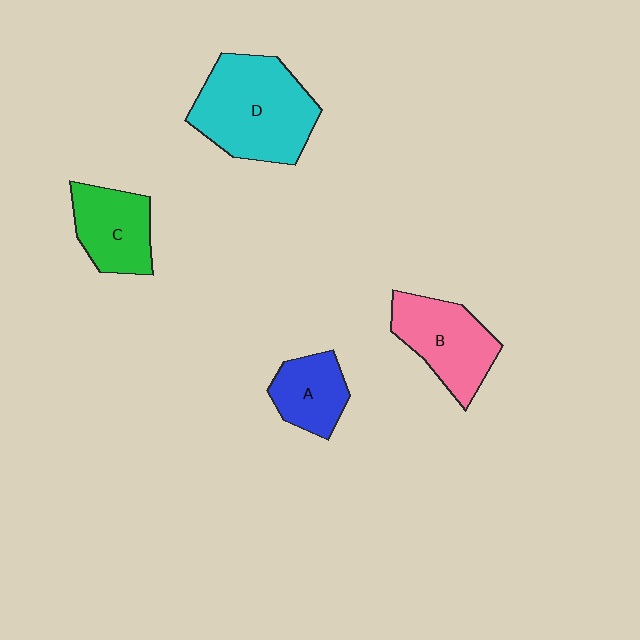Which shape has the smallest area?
Shape A (blue).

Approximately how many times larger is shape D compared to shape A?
Approximately 2.1 times.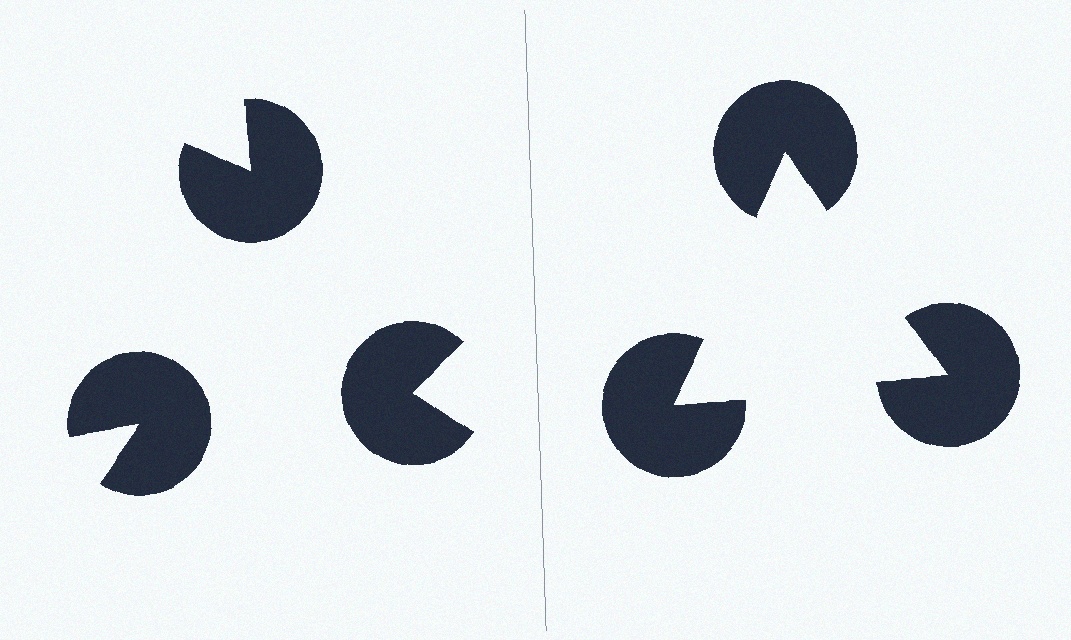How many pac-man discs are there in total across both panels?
6 — 3 on each side.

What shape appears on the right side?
An illusory triangle.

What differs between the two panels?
The pac-man discs are positioned identically on both sides; only the wedge orientations differ. On the right they align to a triangle; on the left they are misaligned.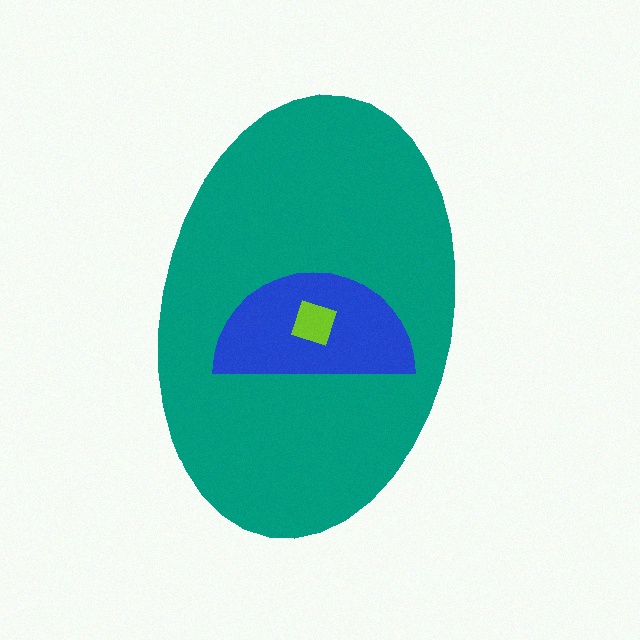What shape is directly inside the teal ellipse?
The blue semicircle.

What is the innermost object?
The lime diamond.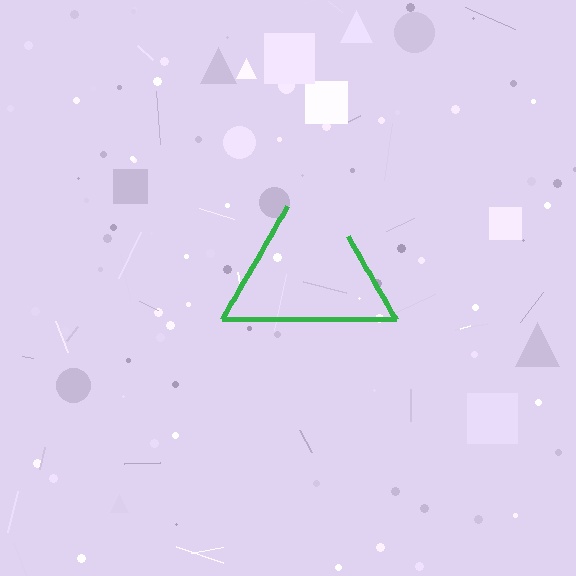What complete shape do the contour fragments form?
The contour fragments form a triangle.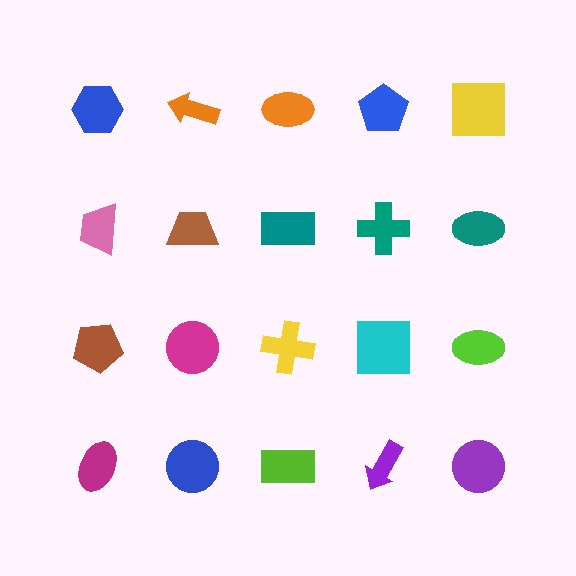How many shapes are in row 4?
5 shapes.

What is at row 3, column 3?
A yellow cross.